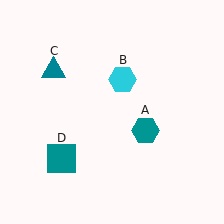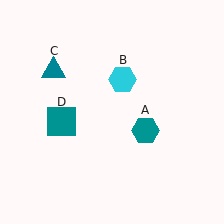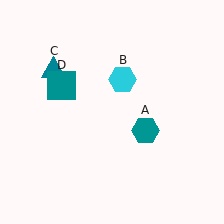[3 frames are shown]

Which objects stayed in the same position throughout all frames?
Teal hexagon (object A) and cyan hexagon (object B) and teal triangle (object C) remained stationary.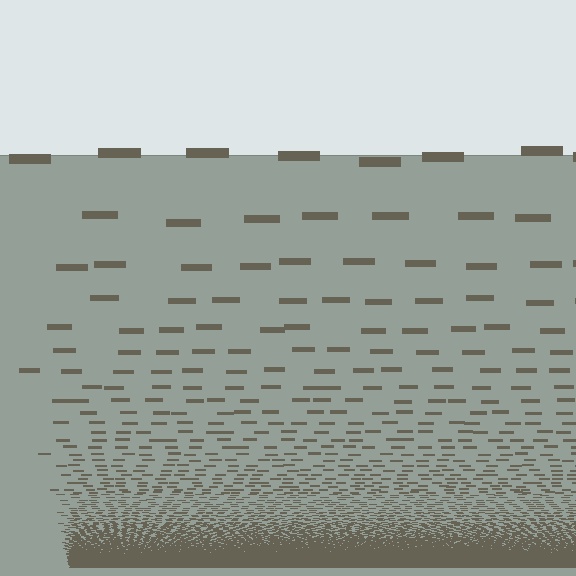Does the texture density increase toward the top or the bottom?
Density increases toward the bottom.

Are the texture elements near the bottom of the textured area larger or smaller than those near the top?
Smaller. The gradient is inverted — elements near the bottom are smaller and denser.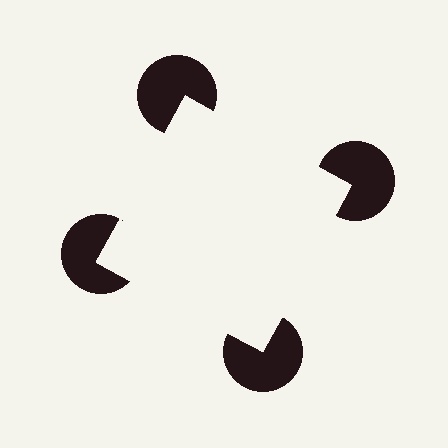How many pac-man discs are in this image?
There are 4 — one at each vertex of the illusory square.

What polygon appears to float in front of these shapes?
An illusory square — its edges are inferred from the aligned wedge cuts in the pac-man discs, not physically drawn.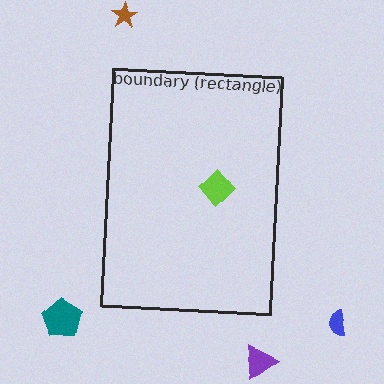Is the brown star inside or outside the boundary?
Outside.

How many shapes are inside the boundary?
1 inside, 4 outside.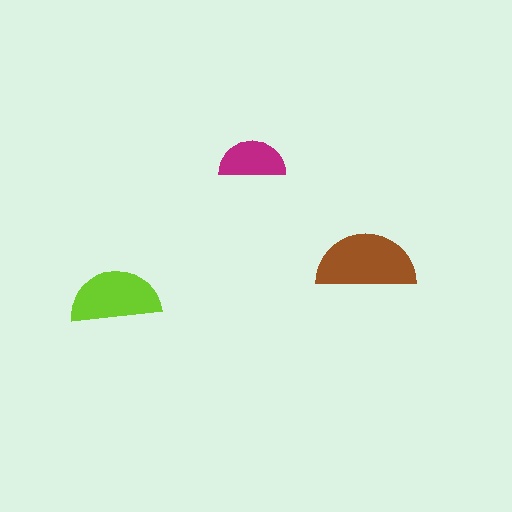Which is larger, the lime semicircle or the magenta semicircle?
The lime one.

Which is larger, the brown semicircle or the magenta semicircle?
The brown one.